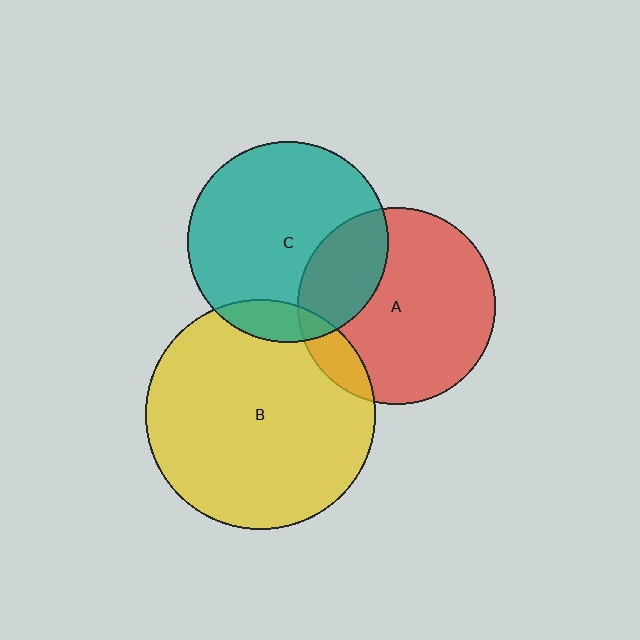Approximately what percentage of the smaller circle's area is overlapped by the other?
Approximately 25%.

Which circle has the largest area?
Circle B (yellow).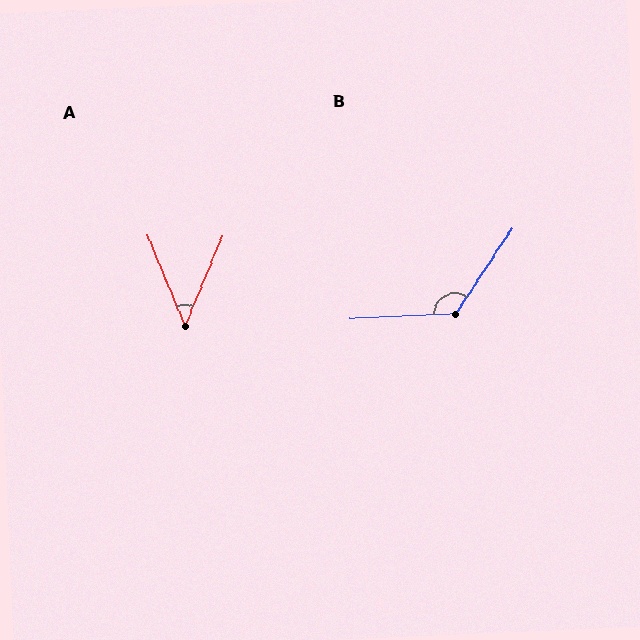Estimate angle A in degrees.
Approximately 45 degrees.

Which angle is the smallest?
A, at approximately 45 degrees.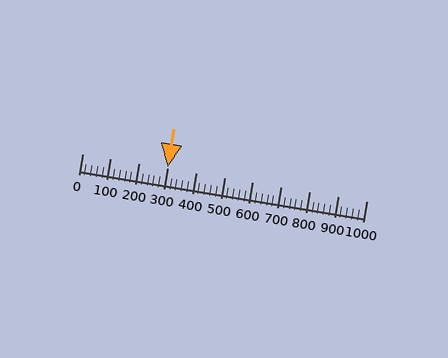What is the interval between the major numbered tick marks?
The major tick marks are spaced 100 units apart.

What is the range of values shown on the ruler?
The ruler shows values from 0 to 1000.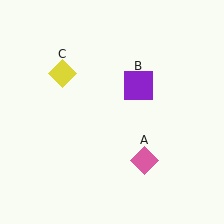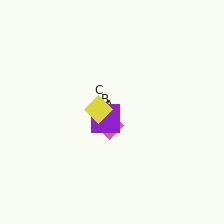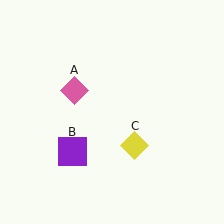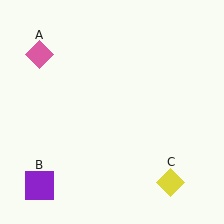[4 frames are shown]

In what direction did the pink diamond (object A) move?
The pink diamond (object A) moved up and to the left.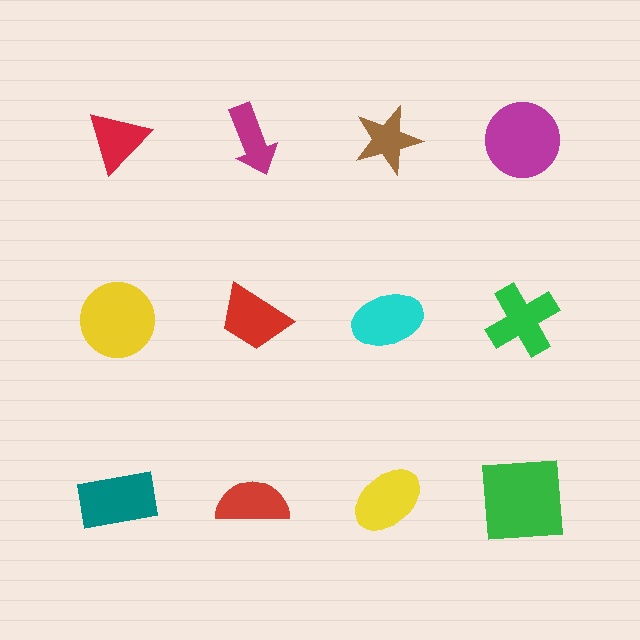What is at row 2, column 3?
A cyan ellipse.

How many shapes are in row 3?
4 shapes.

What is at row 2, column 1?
A yellow circle.